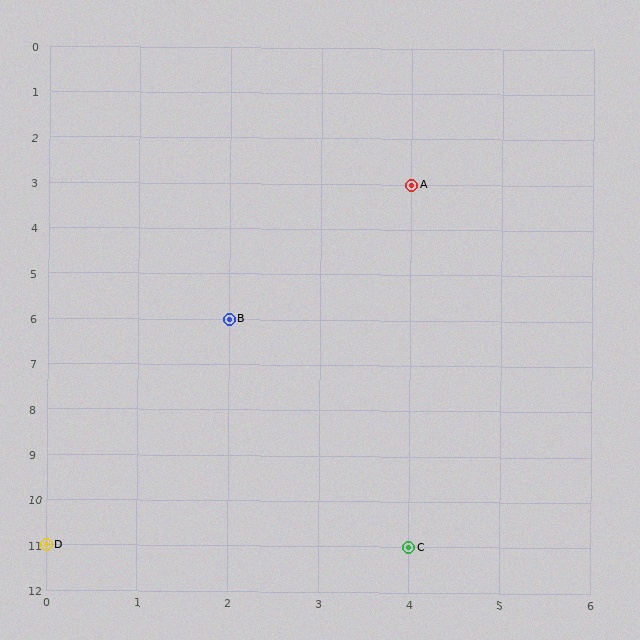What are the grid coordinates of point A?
Point A is at grid coordinates (4, 3).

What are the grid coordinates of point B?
Point B is at grid coordinates (2, 6).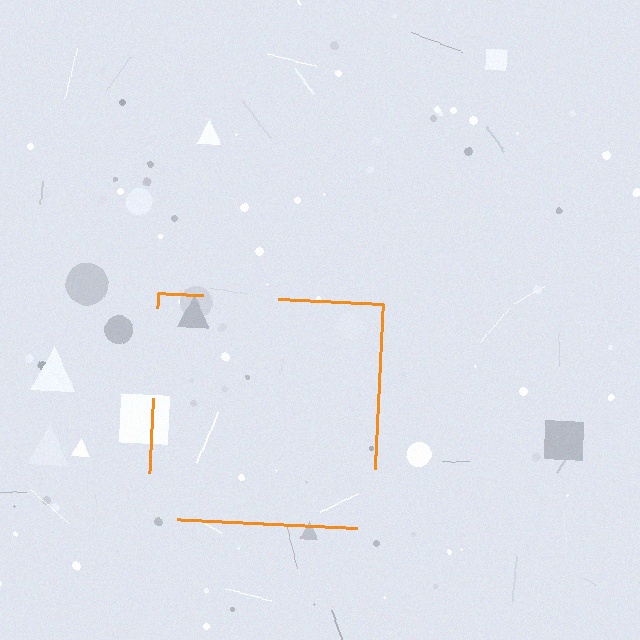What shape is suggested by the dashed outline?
The dashed outline suggests a square.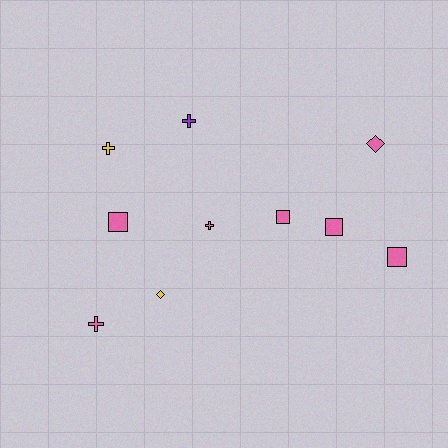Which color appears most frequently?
Pink, with 7 objects.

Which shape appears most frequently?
Cross, with 4 objects.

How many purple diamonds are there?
There are no purple diamonds.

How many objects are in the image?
There are 10 objects.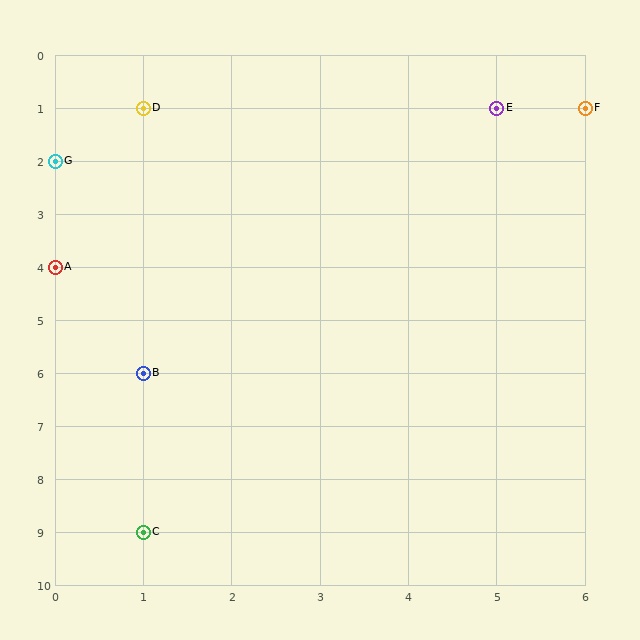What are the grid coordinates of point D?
Point D is at grid coordinates (1, 1).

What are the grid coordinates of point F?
Point F is at grid coordinates (6, 1).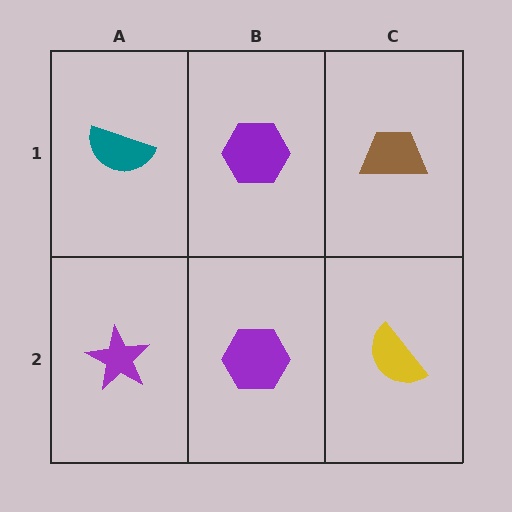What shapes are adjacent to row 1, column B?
A purple hexagon (row 2, column B), a teal semicircle (row 1, column A), a brown trapezoid (row 1, column C).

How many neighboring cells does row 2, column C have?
2.